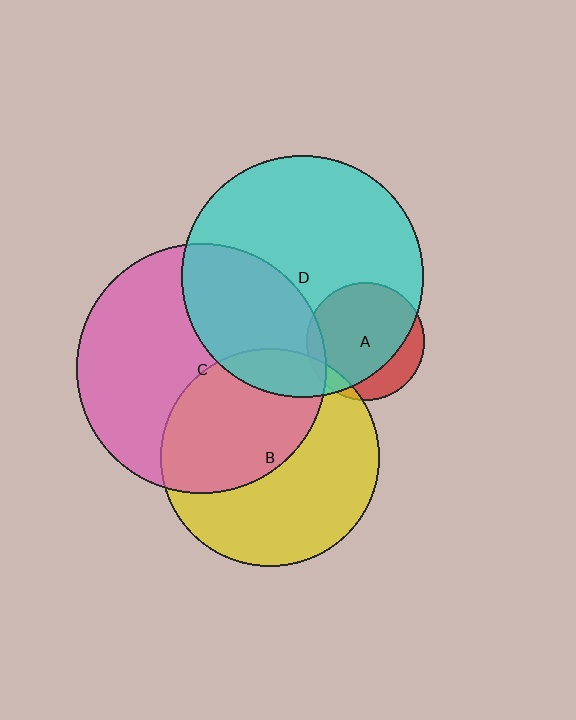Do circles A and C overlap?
Yes.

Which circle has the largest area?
Circle C (pink).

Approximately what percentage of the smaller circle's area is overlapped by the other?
Approximately 10%.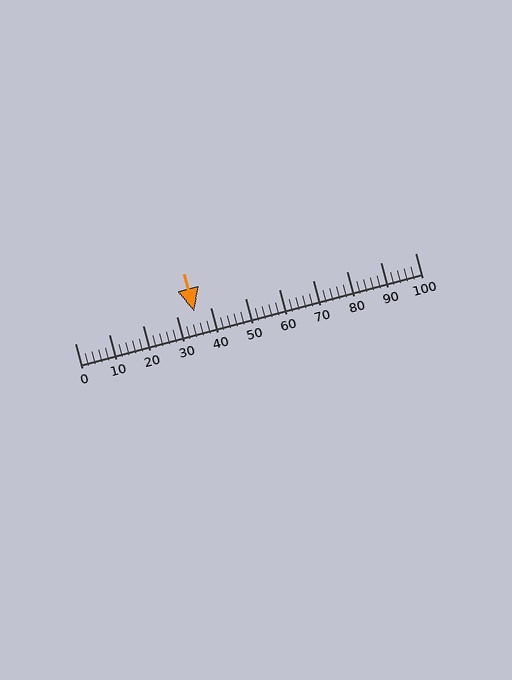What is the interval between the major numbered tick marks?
The major tick marks are spaced 10 units apart.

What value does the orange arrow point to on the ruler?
The orange arrow points to approximately 35.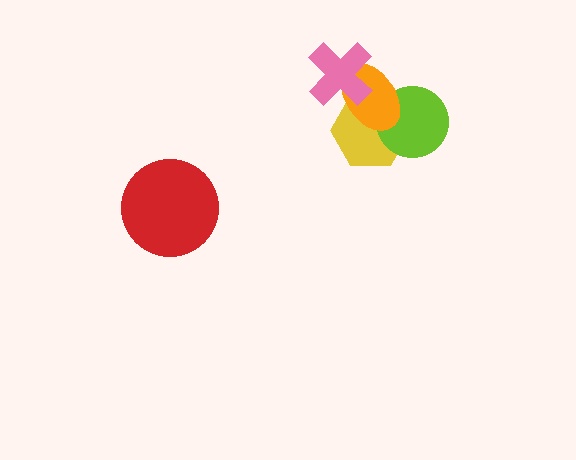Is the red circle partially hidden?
No, no other shape covers it.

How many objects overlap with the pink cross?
2 objects overlap with the pink cross.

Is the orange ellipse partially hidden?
Yes, it is partially covered by another shape.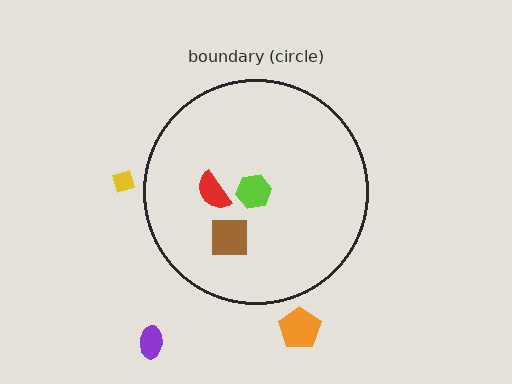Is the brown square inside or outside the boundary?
Inside.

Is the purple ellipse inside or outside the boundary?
Outside.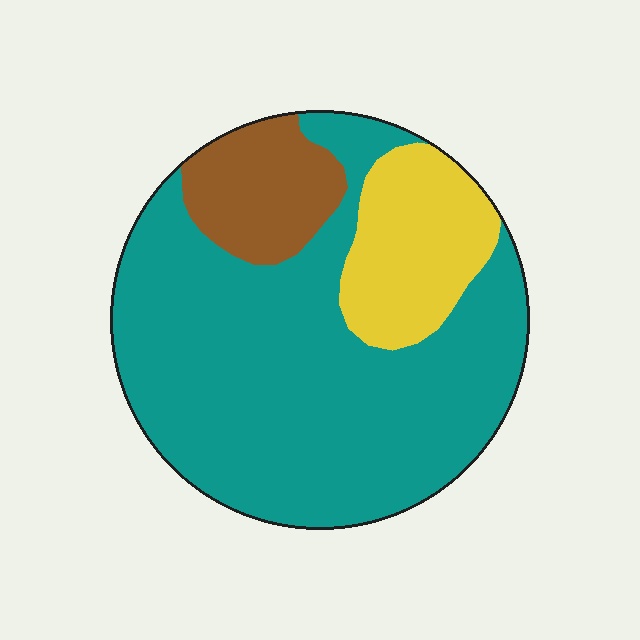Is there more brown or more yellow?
Yellow.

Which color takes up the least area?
Brown, at roughly 15%.